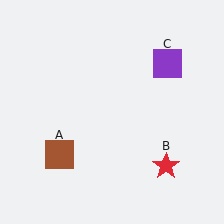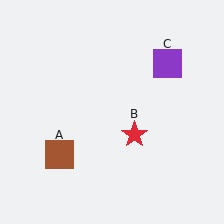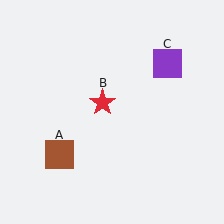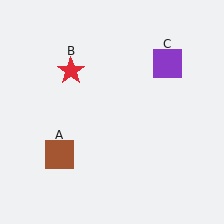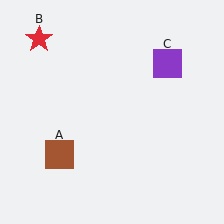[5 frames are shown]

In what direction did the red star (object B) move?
The red star (object B) moved up and to the left.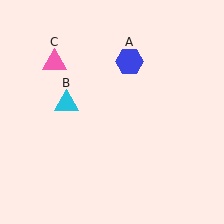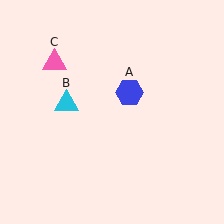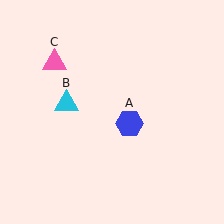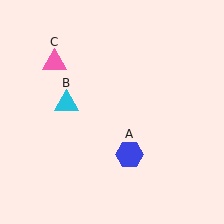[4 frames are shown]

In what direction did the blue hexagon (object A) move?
The blue hexagon (object A) moved down.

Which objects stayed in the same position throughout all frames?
Cyan triangle (object B) and pink triangle (object C) remained stationary.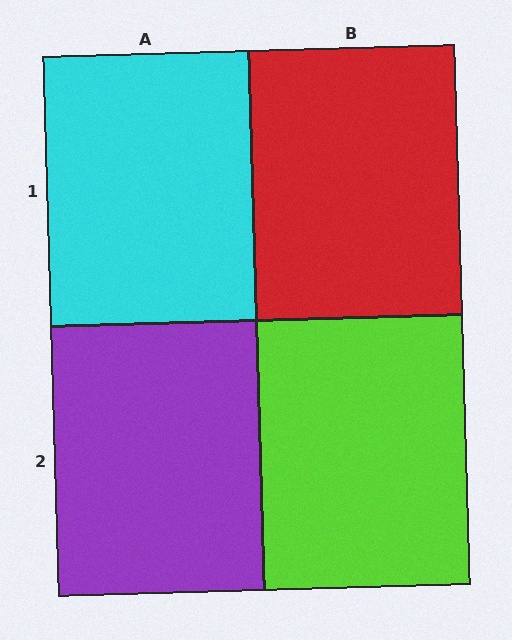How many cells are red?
1 cell is red.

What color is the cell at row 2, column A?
Purple.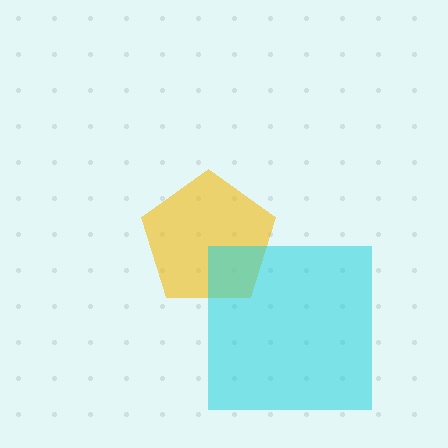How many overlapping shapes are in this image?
There are 2 overlapping shapes in the image.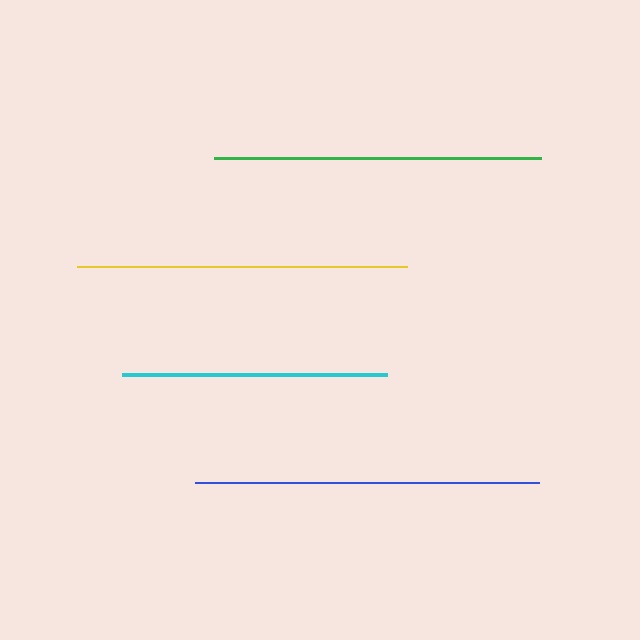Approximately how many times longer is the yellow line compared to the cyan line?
The yellow line is approximately 1.2 times the length of the cyan line.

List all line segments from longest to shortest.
From longest to shortest: blue, yellow, green, cyan.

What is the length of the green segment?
The green segment is approximately 327 pixels long.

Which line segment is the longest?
The blue line is the longest at approximately 344 pixels.